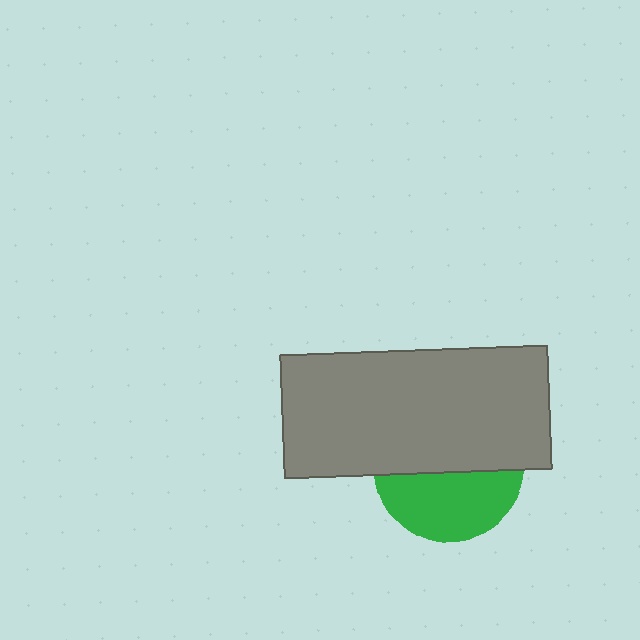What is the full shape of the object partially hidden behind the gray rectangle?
The partially hidden object is a green circle.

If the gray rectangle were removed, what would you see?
You would see the complete green circle.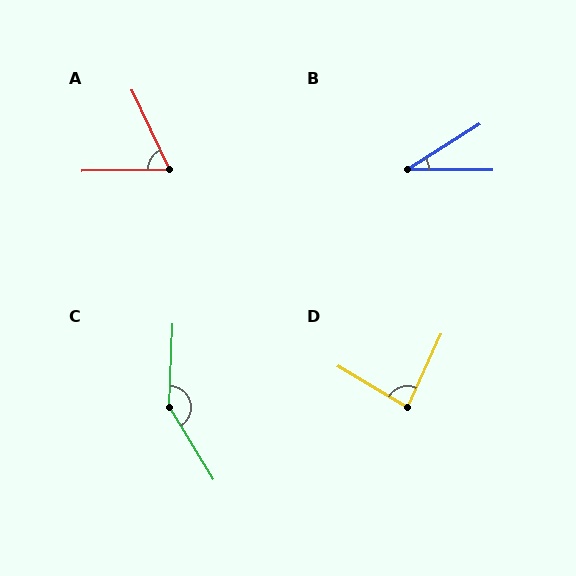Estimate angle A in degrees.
Approximately 66 degrees.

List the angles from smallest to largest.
B (33°), A (66°), D (84°), C (146°).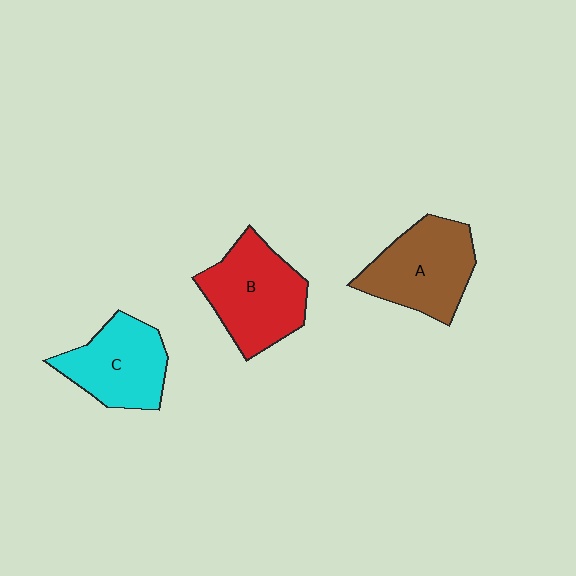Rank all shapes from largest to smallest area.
From largest to smallest: B (red), A (brown), C (cyan).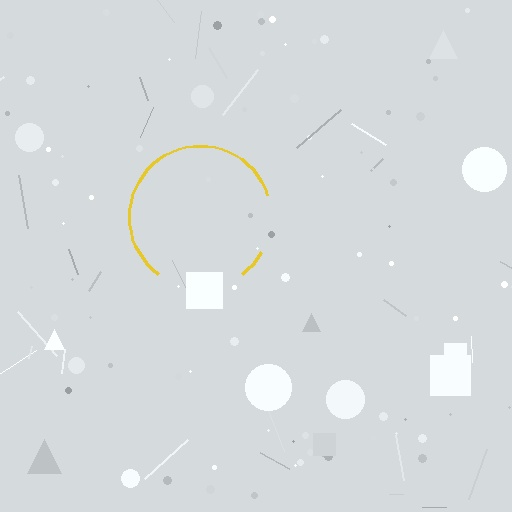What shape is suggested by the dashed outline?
The dashed outline suggests a circle.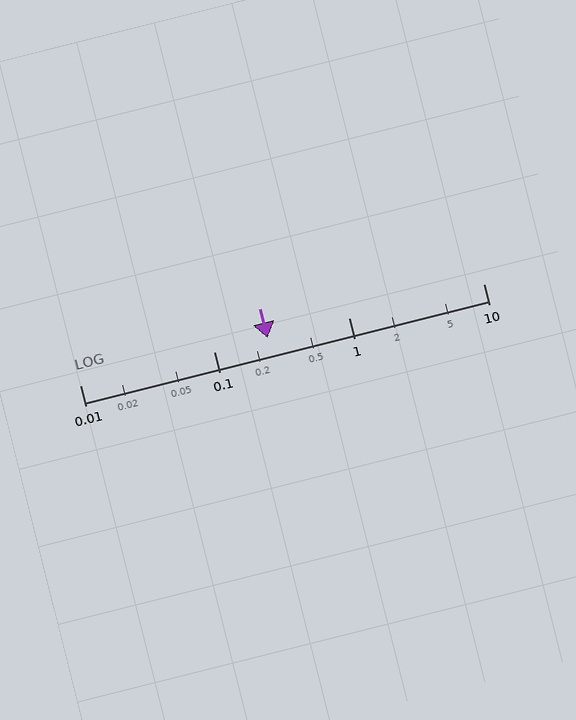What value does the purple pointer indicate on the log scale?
The pointer indicates approximately 0.25.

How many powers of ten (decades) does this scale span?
The scale spans 3 decades, from 0.01 to 10.